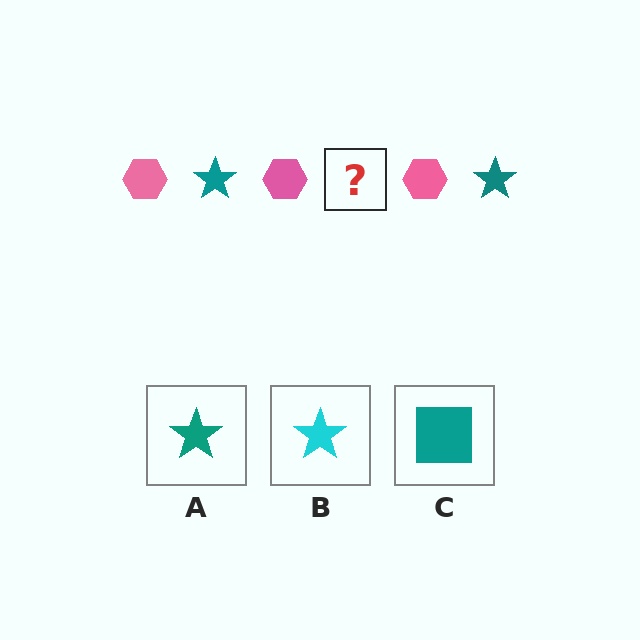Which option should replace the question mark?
Option A.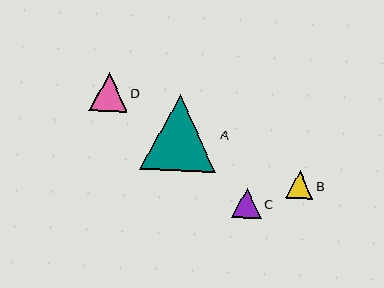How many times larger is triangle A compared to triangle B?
Triangle A is approximately 2.7 times the size of triangle B.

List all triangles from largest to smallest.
From largest to smallest: A, D, C, B.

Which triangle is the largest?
Triangle A is the largest with a size of approximately 76 pixels.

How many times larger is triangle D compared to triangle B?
Triangle D is approximately 1.4 times the size of triangle B.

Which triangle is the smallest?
Triangle B is the smallest with a size of approximately 28 pixels.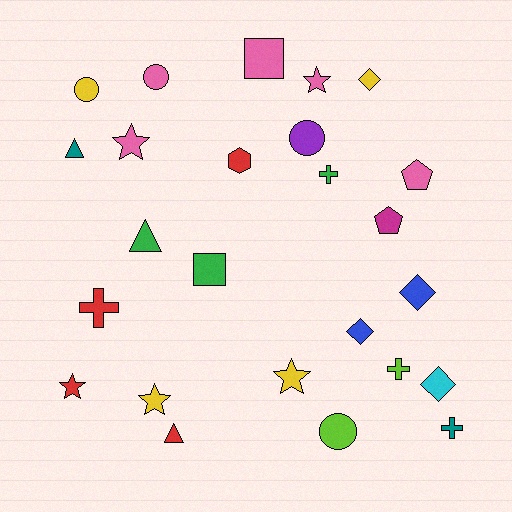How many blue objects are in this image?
There are 2 blue objects.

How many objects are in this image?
There are 25 objects.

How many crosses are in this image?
There are 4 crosses.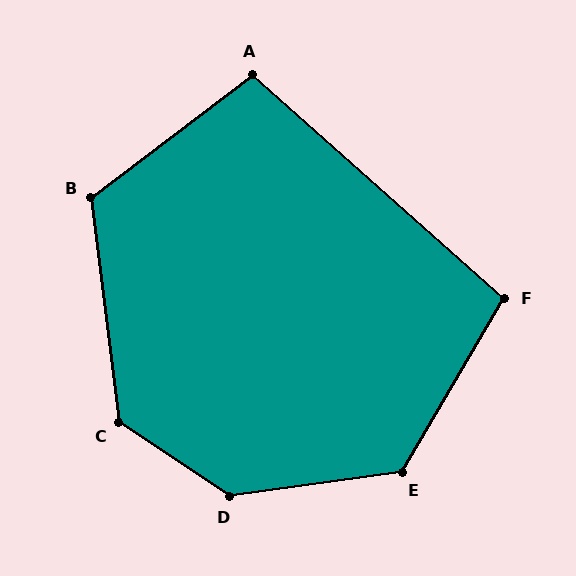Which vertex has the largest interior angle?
D, at approximately 138 degrees.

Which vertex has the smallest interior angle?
A, at approximately 101 degrees.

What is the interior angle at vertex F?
Approximately 101 degrees (obtuse).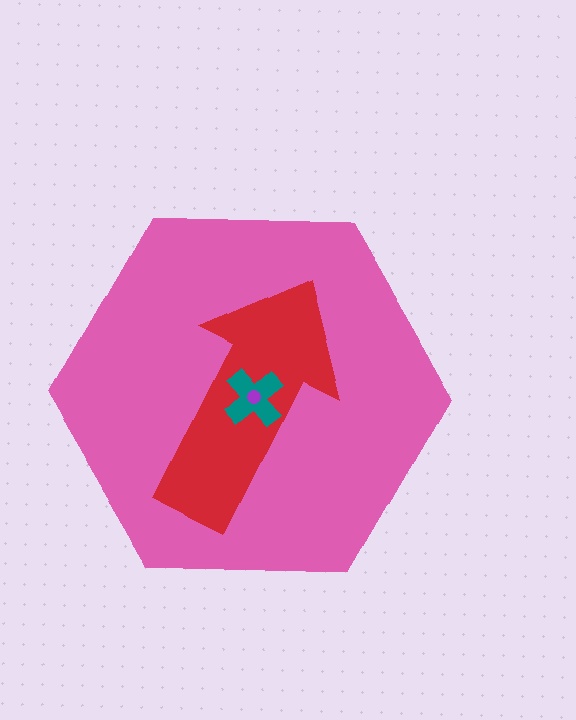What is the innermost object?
The purple circle.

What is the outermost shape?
The pink hexagon.